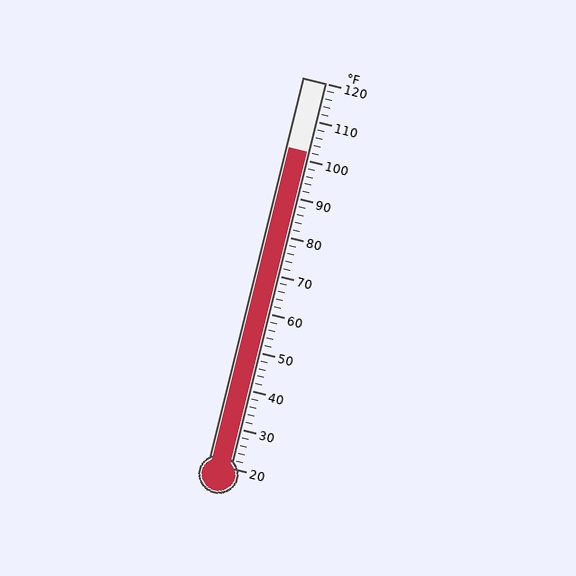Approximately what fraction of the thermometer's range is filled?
The thermometer is filled to approximately 80% of its range.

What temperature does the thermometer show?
The thermometer shows approximately 102°F.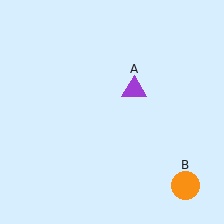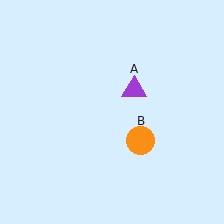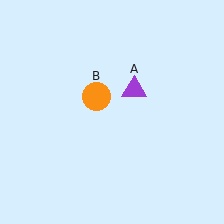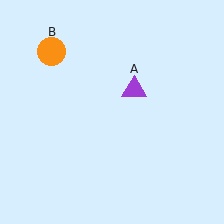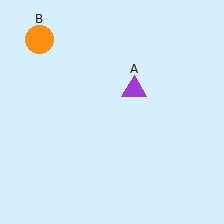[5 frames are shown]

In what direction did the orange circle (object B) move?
The orange circle (object B) moved up and to the left.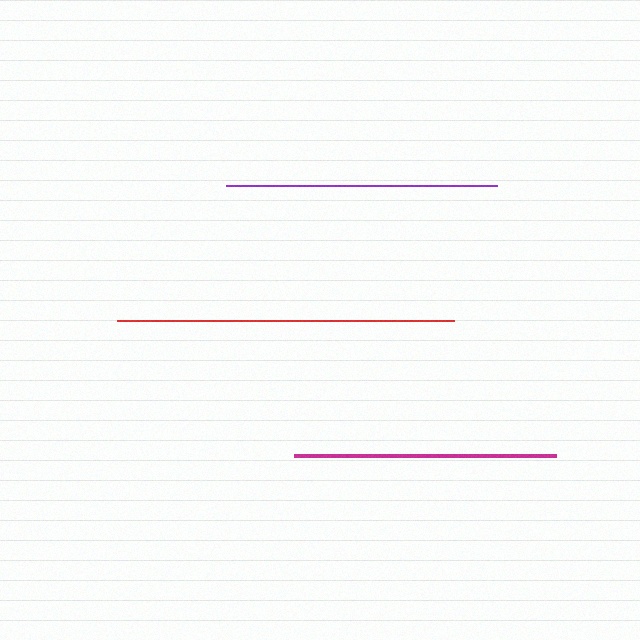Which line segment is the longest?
The red line is the longest at approximately 337 pixels.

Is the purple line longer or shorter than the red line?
The red line is longer than the purple line.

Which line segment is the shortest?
The magenta line is the shortest at approximately 262 pixels.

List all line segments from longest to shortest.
From longest to shortest: red, purple, magenta.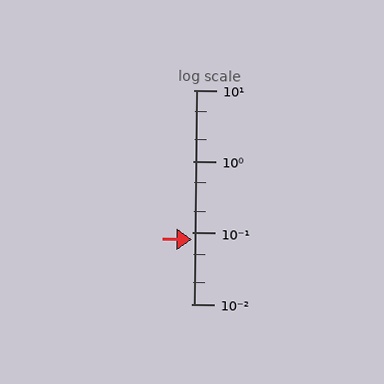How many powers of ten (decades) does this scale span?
The scale spans 3 decades, from 0.01 to 10.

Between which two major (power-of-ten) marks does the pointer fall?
The pointer is between 0.01 and 0.1.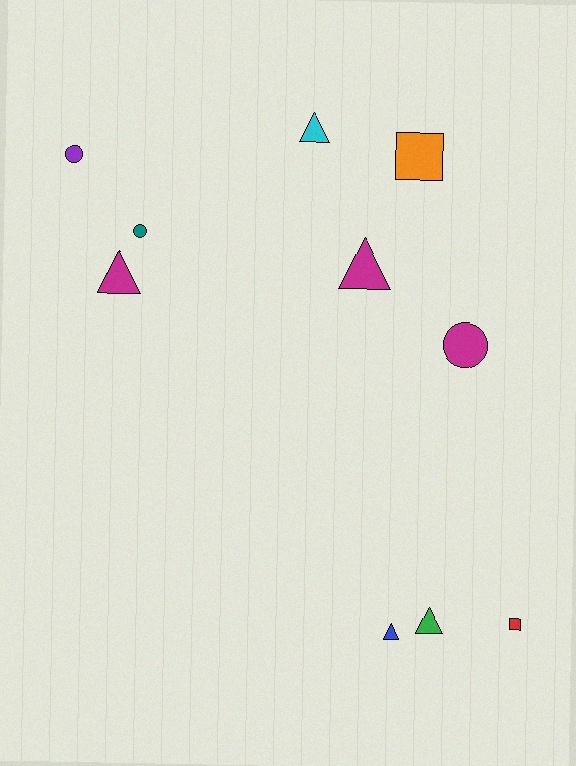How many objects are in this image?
There are 10 objects.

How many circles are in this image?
There are 3 circles.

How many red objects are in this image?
There is 1 red object.